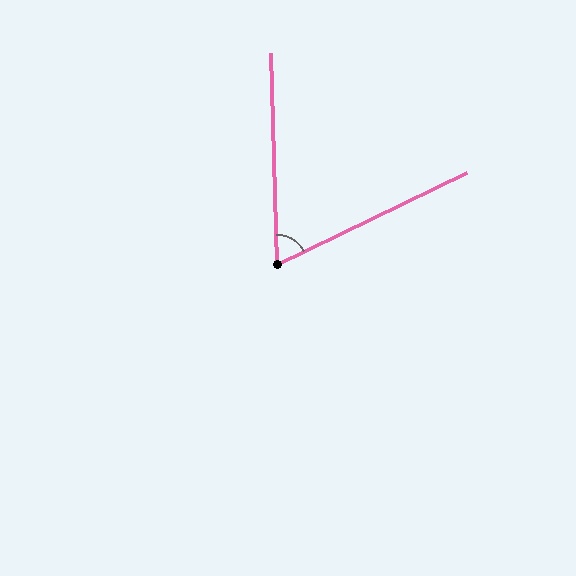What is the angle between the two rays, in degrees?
Approximately 66 degrees.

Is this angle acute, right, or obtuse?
It is acute.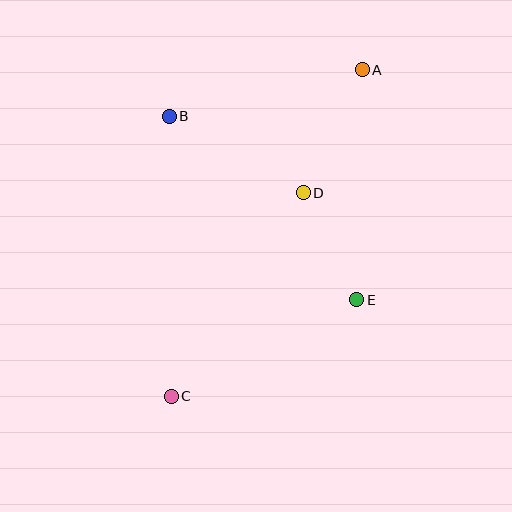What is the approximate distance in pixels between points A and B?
The distance between A and B is approximately 199 pixels.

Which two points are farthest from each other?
Points A and C are farthest from each other.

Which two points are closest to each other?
Points D and E are closest to each other.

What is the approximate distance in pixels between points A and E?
The distance between A and E is approximately 230 pixels.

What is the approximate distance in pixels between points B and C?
The distance between B and C is approximately 280 pixels.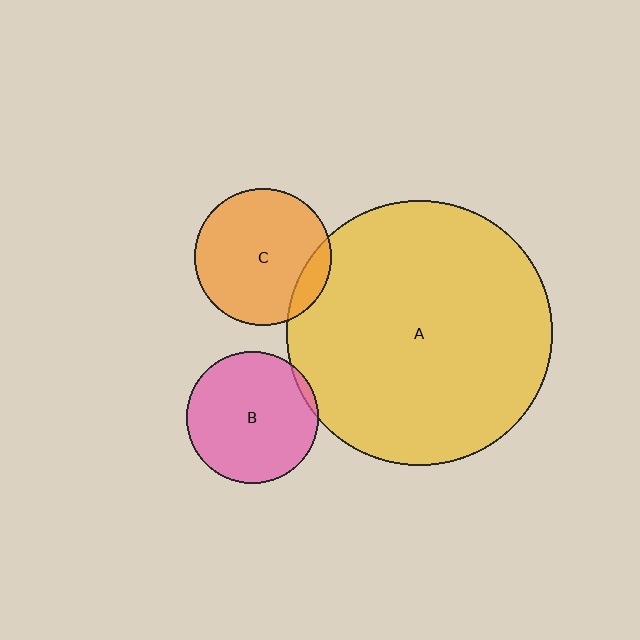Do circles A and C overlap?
Yes.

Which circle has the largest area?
Circle A (yellow).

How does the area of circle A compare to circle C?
Approximately 3.7 times.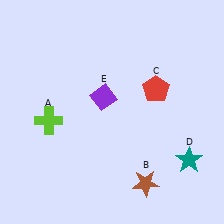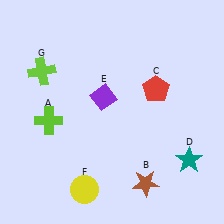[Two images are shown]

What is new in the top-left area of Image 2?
A lime cross (G) was added in the top-left area of Image 2.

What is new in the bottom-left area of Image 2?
A yellow circle (F) was added in the bottom-left area of Image 2.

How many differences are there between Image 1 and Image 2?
There are 2 differences between the two images.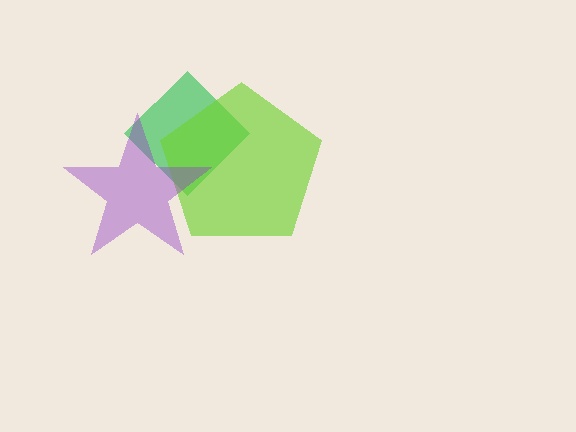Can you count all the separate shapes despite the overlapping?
Yes, there are 3 separate shapes.